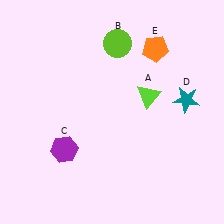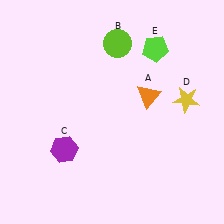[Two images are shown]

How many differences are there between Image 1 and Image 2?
There are 3 differences between the two images.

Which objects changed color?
A changed from lime to orange. D changed from teal to yellow. E changed from orange to lime.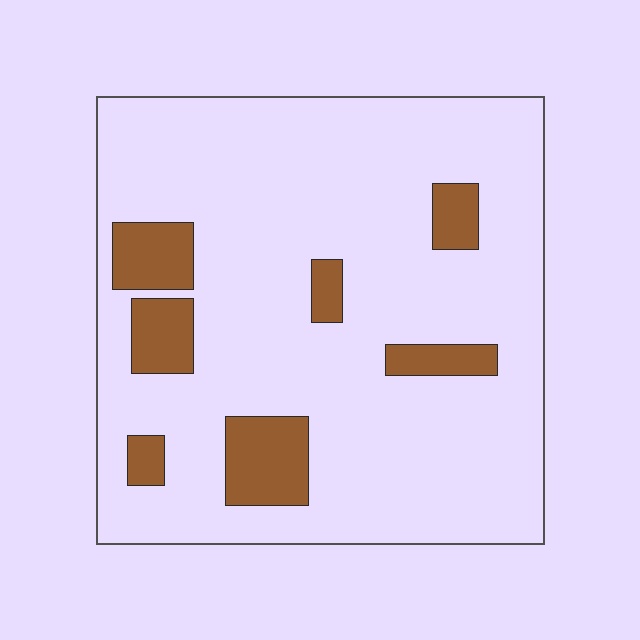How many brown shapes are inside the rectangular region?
7.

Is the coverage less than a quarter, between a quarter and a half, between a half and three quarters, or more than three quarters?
Less than a quarter.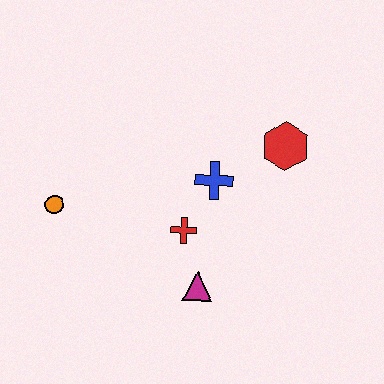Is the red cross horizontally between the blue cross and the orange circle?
Yes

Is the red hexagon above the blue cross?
Yes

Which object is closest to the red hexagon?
The blue cross is closest to the red hexagon.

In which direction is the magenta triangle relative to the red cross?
The magenta triangle is below the red cross.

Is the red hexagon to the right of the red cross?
Yes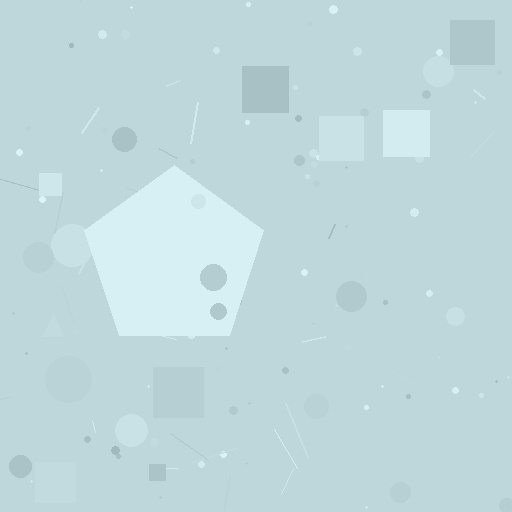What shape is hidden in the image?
A pentagon is hidden in the image.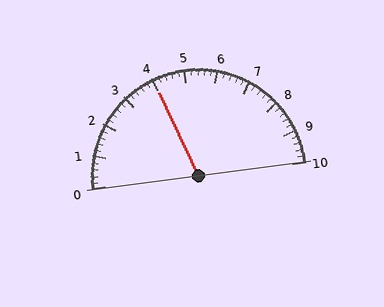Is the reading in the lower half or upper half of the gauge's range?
The reading is in the lower half of the range (0 to 10).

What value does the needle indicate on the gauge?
The needle indicates approximately 4.0.